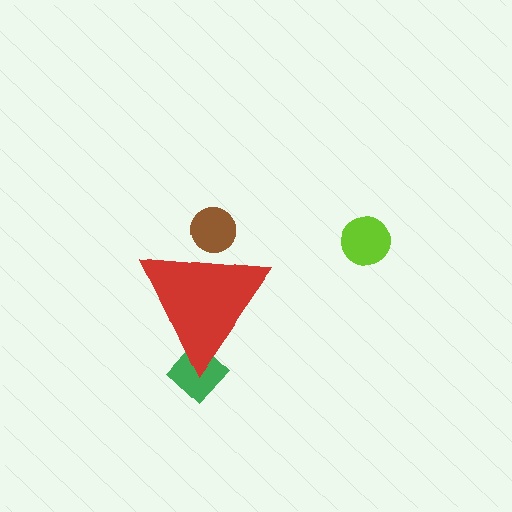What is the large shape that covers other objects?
A red triangle.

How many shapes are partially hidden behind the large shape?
2 shapes are partially hidden.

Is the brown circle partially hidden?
Yes, the brown circle is partially hidden behind the red triangle.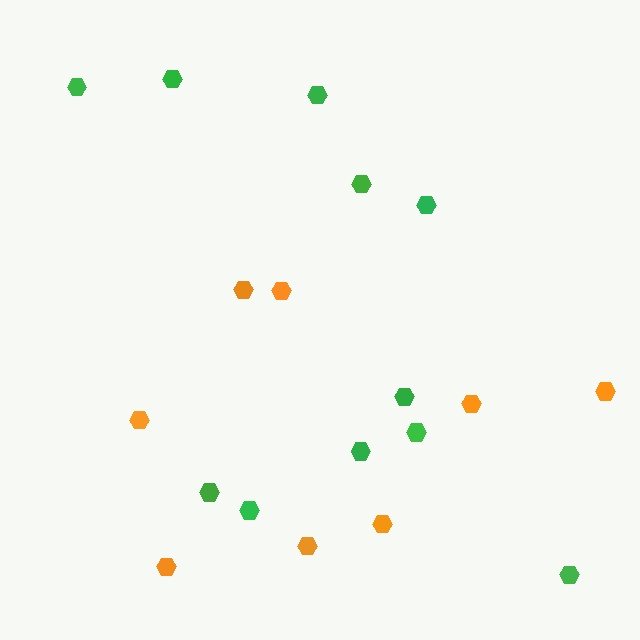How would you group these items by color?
There are 2 groups: one group of orange hexagons (8) and one group of green hexagons (11).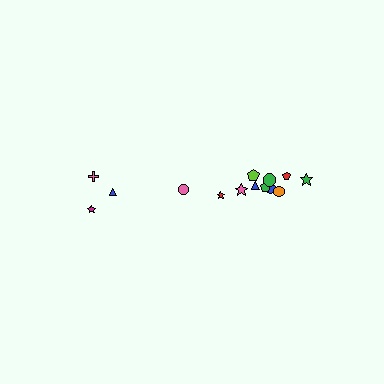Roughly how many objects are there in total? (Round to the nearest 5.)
Roughly 15 objects in total.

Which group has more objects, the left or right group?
The right group.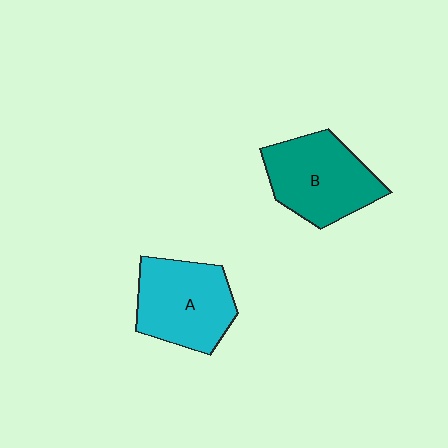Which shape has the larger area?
Shape B (teal).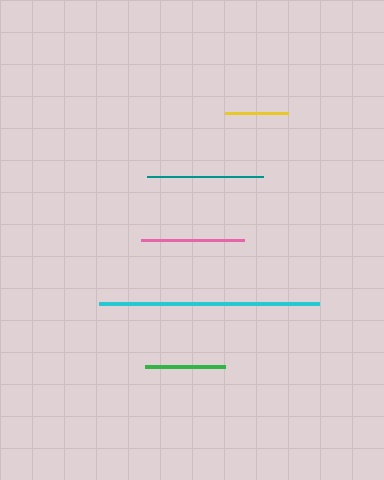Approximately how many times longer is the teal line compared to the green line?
The teal line is approximately 1.4 times the length of the green line.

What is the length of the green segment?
The green segment is approximately 80 pixels long.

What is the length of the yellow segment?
The yellow segment is approximately 62 pixels long.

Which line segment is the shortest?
The yellow line is the shortest at approximately 62 pixels.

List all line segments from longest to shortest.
From longest to shortest: cyan, teal, pink, green, yellow.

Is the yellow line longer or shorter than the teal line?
The teal line is longer than the yellow line.